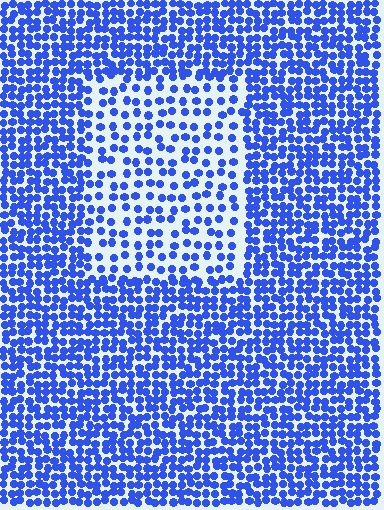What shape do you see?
I see a rectangle.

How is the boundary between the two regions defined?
The boundary is defined by a change in element density (approximately 2.0x ratio). All elements are the same color, size, and shape.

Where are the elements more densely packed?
The elements are more densely packed outside the rectangle boundary.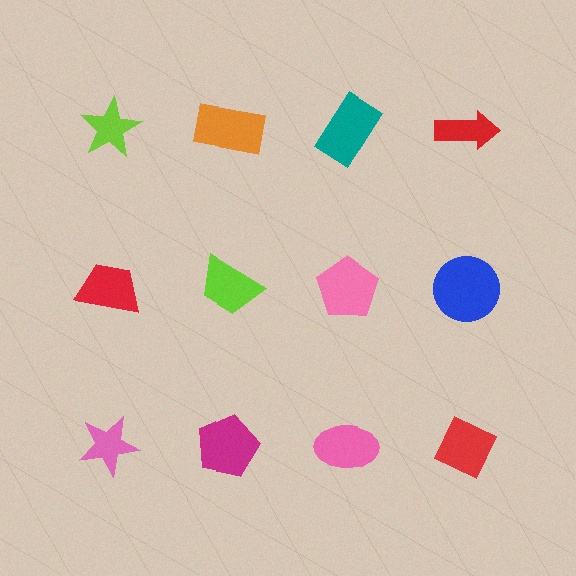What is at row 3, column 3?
A pink ellipse.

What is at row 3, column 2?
A magenta pentagon.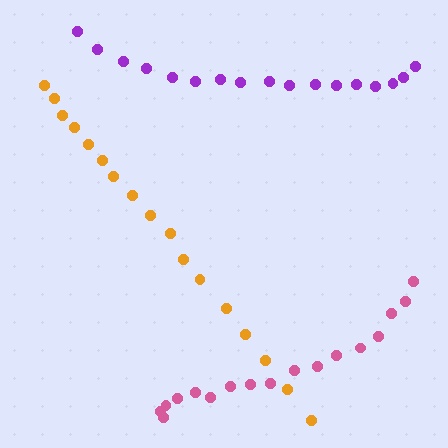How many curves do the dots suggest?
There are 3 distinct paths.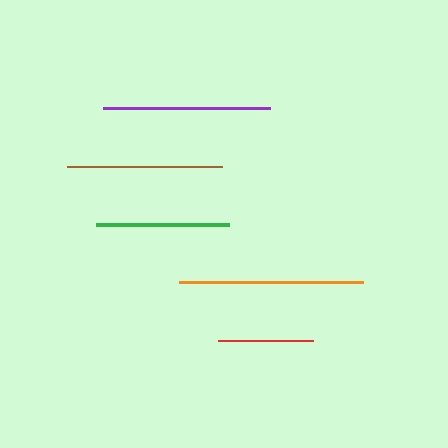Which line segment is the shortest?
The red line is the shortest at approximately 95 pixels.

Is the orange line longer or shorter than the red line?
The orange line is longer than the red line.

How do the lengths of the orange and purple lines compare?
The orange and purple lines are approximately the same length.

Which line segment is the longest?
The orange line is the longest at approximately 184 pixels.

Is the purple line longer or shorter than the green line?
The purple line is longer than the green line.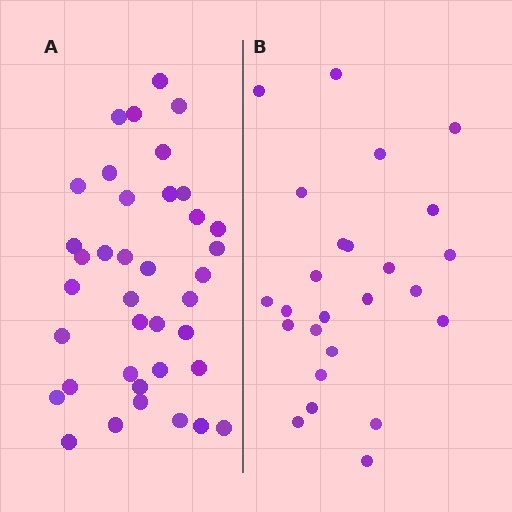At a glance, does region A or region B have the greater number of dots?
Region A (the left region) has more dots.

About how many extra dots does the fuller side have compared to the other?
Region A has approximately 15 more dots than region B.